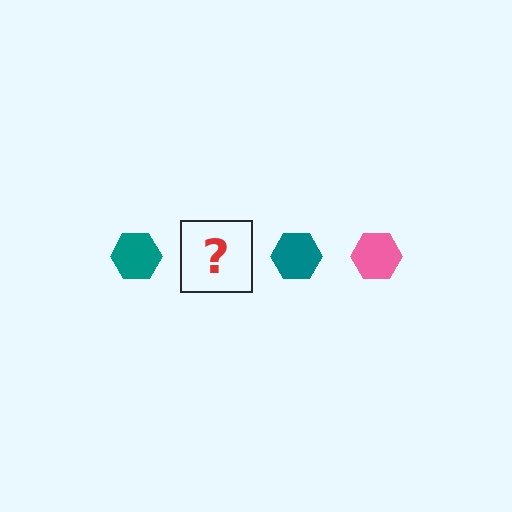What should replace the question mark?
The question mark should be replaced with a pink hexagon.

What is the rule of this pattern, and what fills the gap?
The rule is that the pattern cycles through teal, pink hexagons. The gap should be filled with a pink hexagon.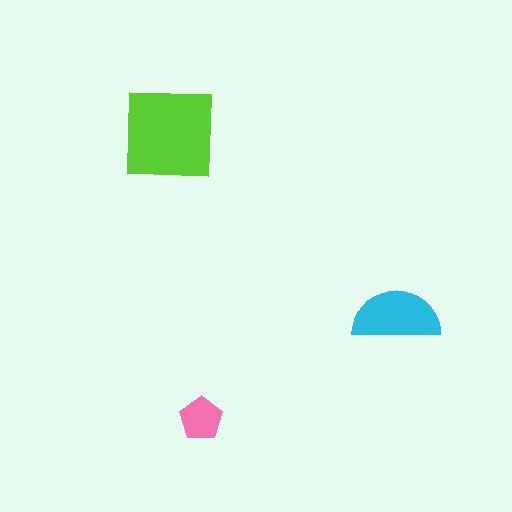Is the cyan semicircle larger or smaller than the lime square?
Smaller.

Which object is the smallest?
The pink pentagon.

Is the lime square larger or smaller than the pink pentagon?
Larger.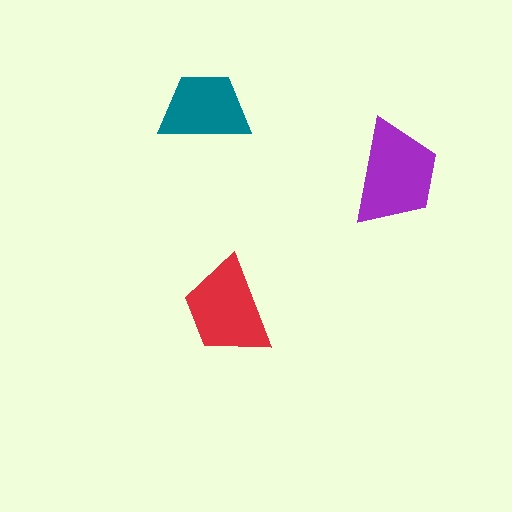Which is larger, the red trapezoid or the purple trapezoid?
The purple one.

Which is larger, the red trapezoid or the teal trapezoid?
The red one.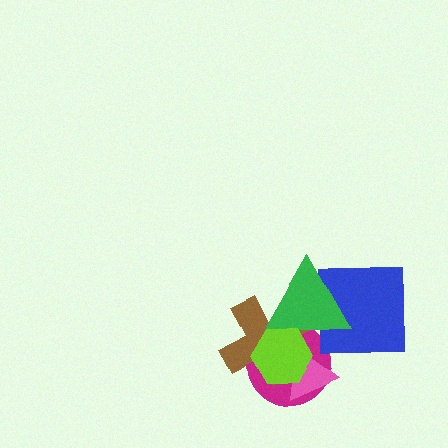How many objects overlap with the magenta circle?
4 objects overlap with the magenta circle.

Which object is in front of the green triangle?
The lime hexagon is in front of the green triangle.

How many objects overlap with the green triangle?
5 objects overlap with the green triangle.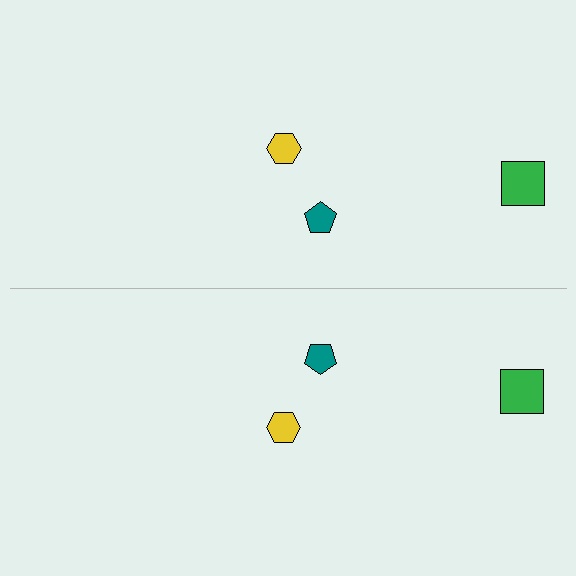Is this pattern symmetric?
Yes, this pattern has bilateral (reflection) symmetry.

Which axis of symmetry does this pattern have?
The pattern has a horizontal axis of symmetry running through the center of the image.